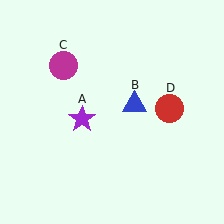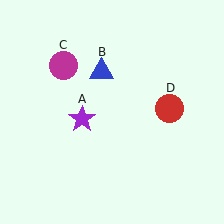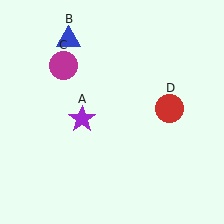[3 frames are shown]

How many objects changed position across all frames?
1 object changed position: blue triangle (object B).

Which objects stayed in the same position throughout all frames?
Purple star (object A) and magenta circle (object C) and red circle (object D) remained stationary.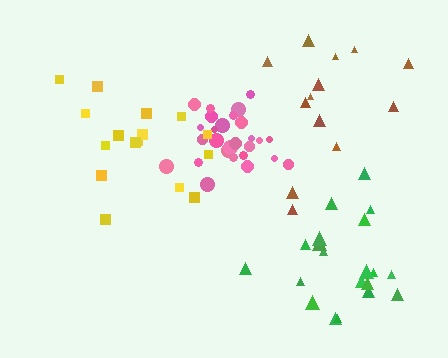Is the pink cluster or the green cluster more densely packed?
Pink.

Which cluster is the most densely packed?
Pink.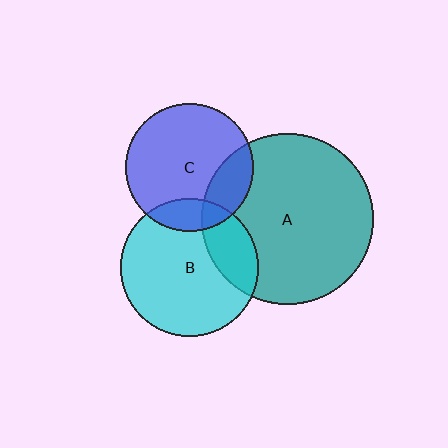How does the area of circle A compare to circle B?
Approximately 1.5 times.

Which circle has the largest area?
Circle A (teal).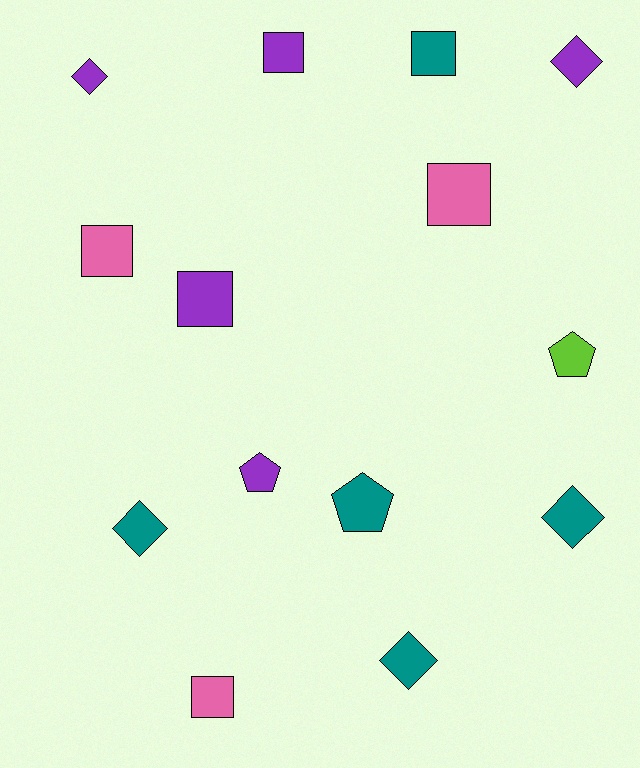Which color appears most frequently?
Teal, with 5 objects.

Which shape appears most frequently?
Square, with 6 objects.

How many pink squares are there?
There are 3 pink squares.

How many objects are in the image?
There are 14 objects.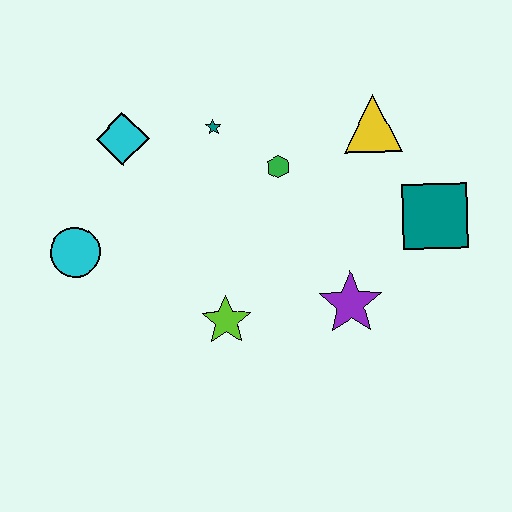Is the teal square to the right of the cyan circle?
Yes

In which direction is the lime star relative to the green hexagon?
The lime star is below the green hexagon.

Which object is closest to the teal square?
The yellow triangle is closest to the teal square.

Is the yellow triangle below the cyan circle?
No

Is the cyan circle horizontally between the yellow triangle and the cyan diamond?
No